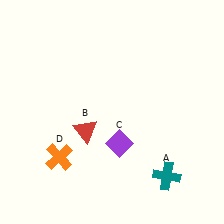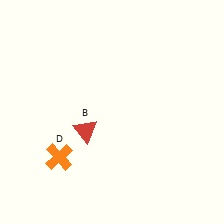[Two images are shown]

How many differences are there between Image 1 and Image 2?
There are 2 differences between the two images.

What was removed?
The purple diamond (C), the teal cross (A) were removed in Image 2.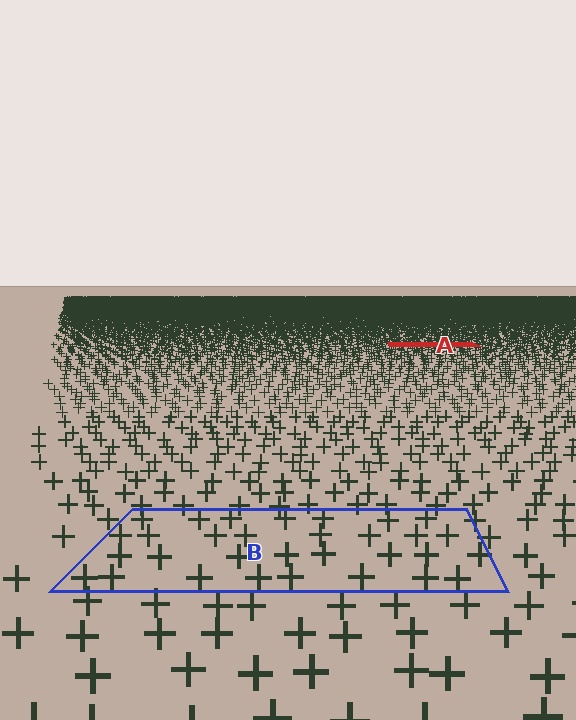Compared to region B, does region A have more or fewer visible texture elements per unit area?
Region A has more texture elements per unit area — they are packed more densely because it is farther away.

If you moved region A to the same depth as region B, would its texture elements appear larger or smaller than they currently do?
They would appear larger. At a closer depth, the same texture elements are projected at a bigger on-screen size.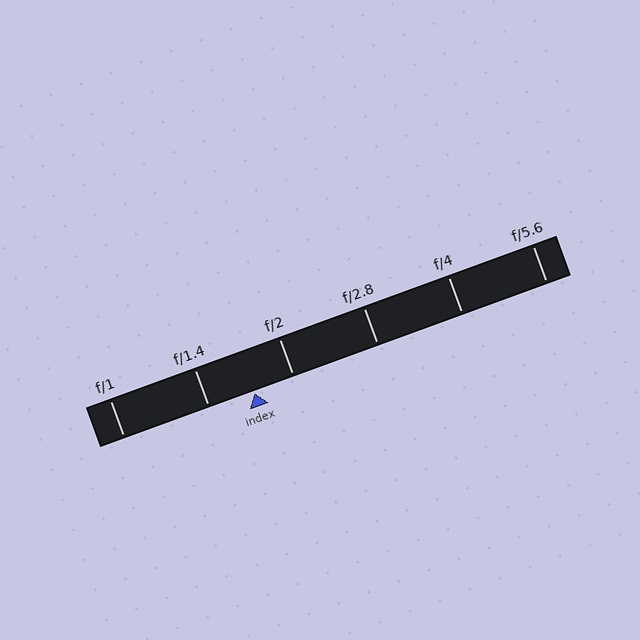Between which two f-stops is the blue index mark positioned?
The index mark is between f/1.4 and f/2.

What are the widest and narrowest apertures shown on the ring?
The widest aperture shown is f/1 and the narrowest is f/5.6.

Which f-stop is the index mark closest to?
The index mark is closest to f/2.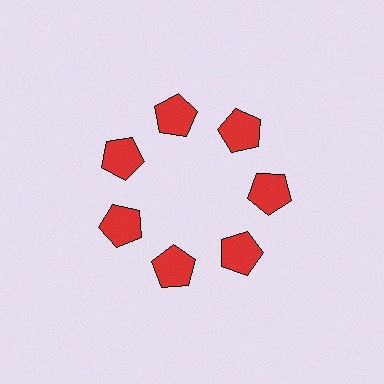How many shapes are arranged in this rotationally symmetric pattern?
There are 7 shapes, arranged in 7 groups of 1.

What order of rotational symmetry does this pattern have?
This pattern has 7-fold rotational symmetry.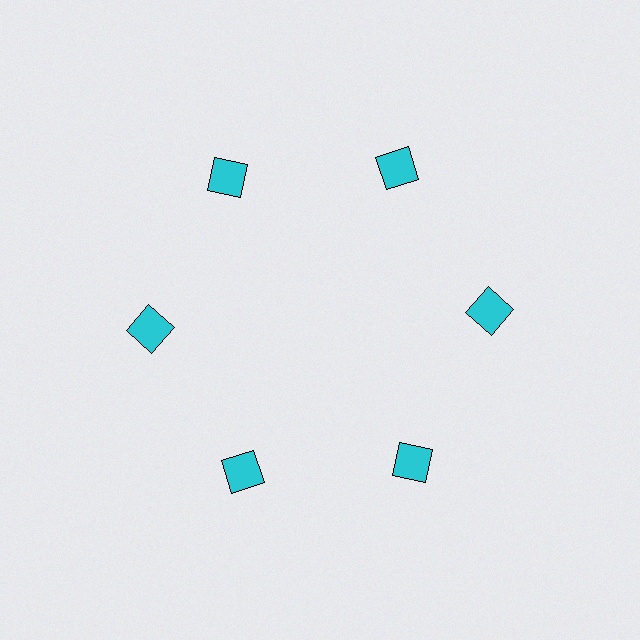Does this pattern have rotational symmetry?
Yes, this pattern has 6-fold rotational symmetry. It looks the same after rotating 60 degrees around the center.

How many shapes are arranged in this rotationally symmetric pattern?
There are 6 shapes, arranged in 6 groups of 1.